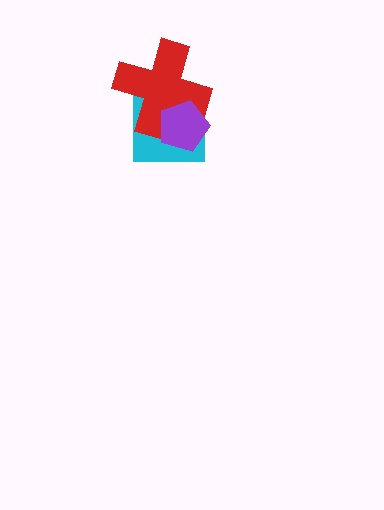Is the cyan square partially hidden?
Yes, it is partially covered by another shape.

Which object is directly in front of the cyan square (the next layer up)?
The red cross is directly in front of the cyan square.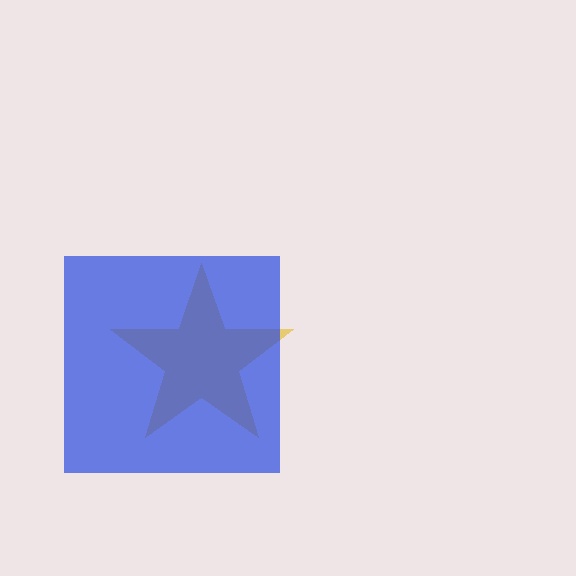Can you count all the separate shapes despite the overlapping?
Yes, there are 2 separate shapes.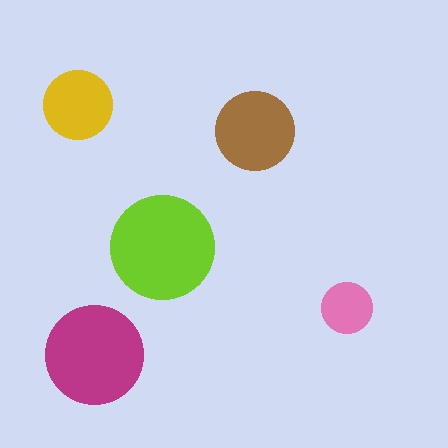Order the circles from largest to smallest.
the lime one, the magenta one, the brown one, the yellow one, the pink one.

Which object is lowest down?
The magenta circle is bottommost.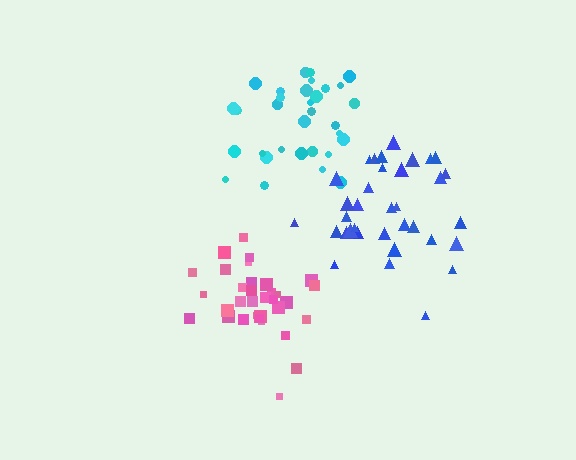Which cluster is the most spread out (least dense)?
Cyan.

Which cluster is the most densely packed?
Pink.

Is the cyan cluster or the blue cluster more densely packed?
Blue.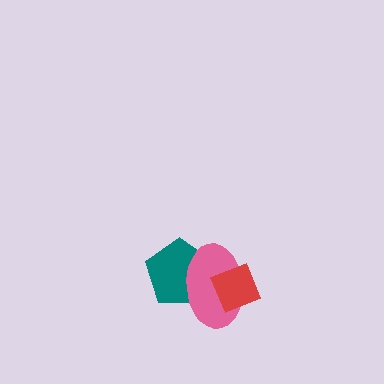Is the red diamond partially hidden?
No, no other shape covers it.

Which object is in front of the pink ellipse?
The red diamond is in front of the pink ellipse.